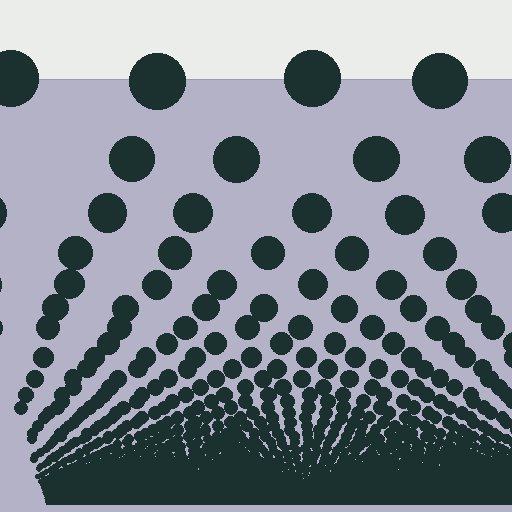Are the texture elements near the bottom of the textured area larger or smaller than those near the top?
Smaller. The gradient is inverted — elements near the bottom are smaller and denser.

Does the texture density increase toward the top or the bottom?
Density increases toward the bottom.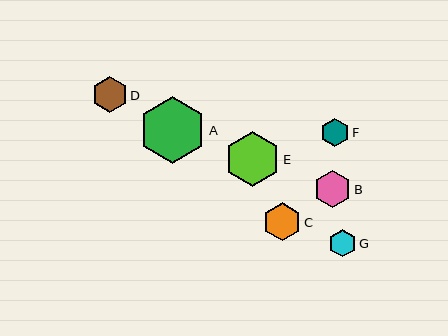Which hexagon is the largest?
Hexagon A is the largest with a size of approximately 67 pixels.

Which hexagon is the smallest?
Hexagon G is the smallest with a size of approximately 27 pixels.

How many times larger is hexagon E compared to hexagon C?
Hexagon E is approximately 1.5 times the size of hexagon C.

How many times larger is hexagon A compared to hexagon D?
Hexagon A is approximately 1.9 times the size of hexagon D.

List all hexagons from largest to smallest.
From largest to smallest: A, E, C, B, D, F, G.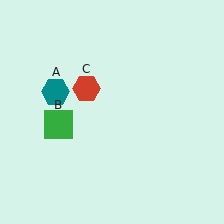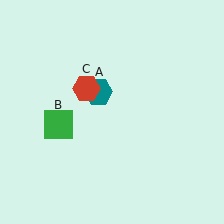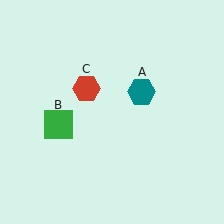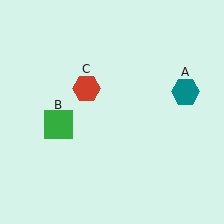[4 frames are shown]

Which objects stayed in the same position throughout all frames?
Green square (object B) and red hexagon (object C) remained stationary.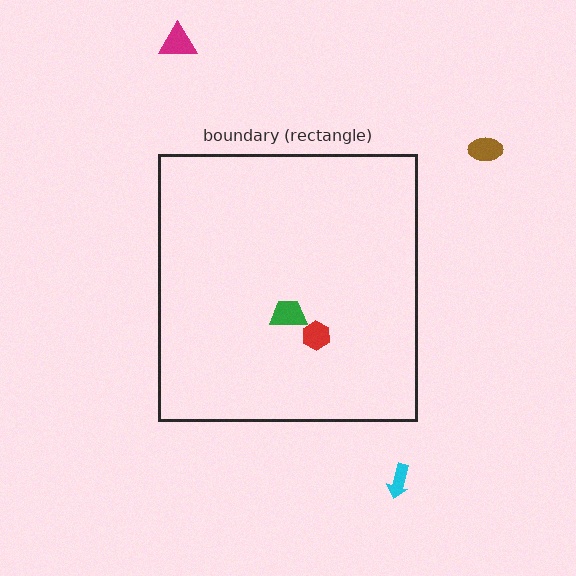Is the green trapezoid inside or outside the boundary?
Inside.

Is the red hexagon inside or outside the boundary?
Inside.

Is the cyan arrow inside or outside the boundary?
Outside.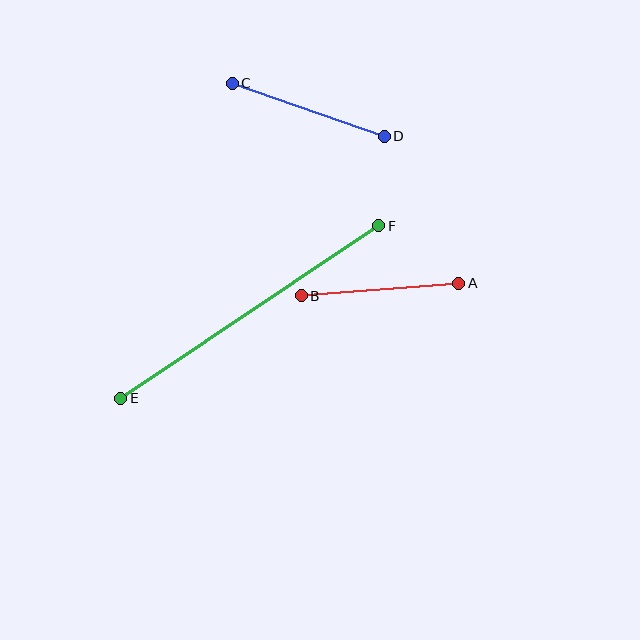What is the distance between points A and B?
The distance is approximately 158 pixels.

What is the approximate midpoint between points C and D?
The midpoint is at approximately (308, 110) pixels.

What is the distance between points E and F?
The distance is approximately 310 pixels.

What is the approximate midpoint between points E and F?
The midpoint is at approximately (250, 312) pixels.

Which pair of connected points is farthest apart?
Points E and F are farthest apart.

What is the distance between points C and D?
The distance is approximately 161 pixels.